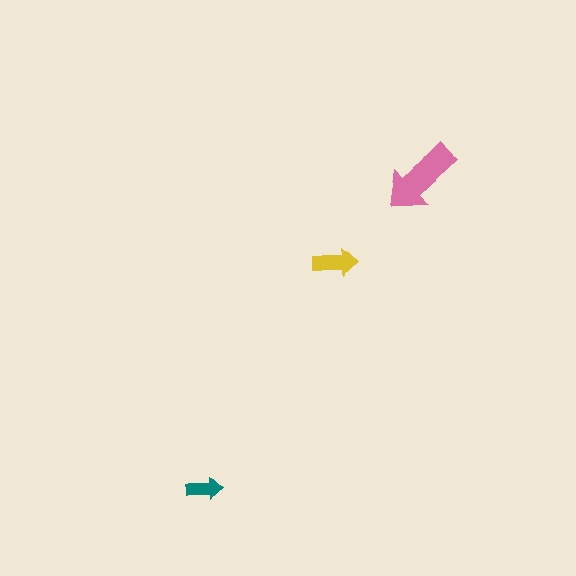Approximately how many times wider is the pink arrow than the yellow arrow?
About 2 times wider.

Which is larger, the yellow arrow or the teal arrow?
The yellow one.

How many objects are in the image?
There are 3 objects in the image.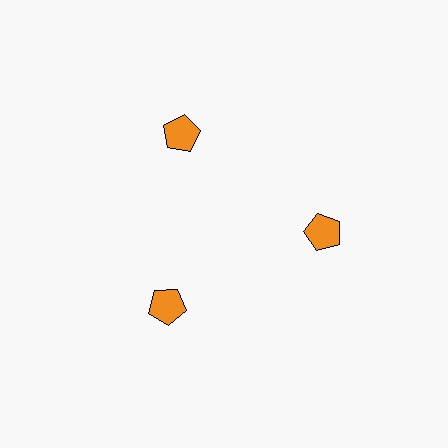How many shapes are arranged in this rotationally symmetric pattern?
There are 3 shapes, arranged in 3 groups of 1.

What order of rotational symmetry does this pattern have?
This pattern has 3-fold rotational symmetry.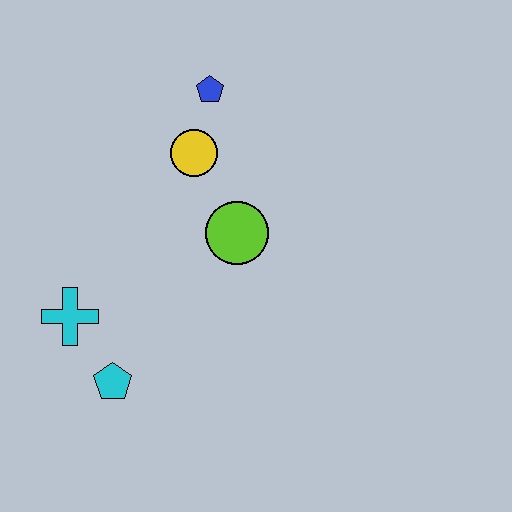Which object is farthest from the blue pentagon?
The cyan pentagon is farthest from the blue pentagon.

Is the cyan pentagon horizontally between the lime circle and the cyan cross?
Yes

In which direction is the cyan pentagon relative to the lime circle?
The cyan pentagon is below the lime circle.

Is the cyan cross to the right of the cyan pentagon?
No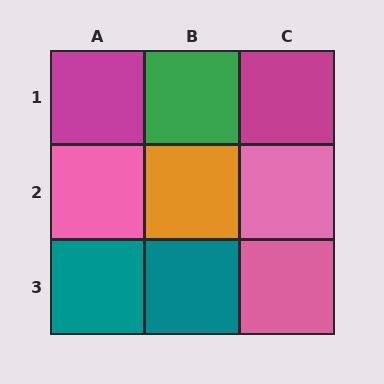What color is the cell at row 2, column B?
Orange.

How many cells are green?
1 cell is green.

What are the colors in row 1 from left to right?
Magenta, green, magenta.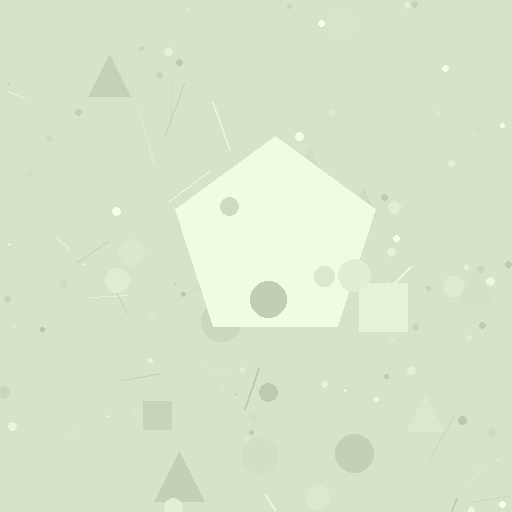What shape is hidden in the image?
A pentagon is hidden in the image.